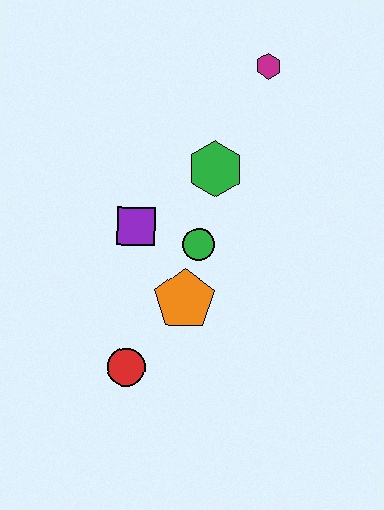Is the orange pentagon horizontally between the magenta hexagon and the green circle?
No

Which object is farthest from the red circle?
The magenta hexagon is farthest from the red circle.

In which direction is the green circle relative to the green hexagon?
The green circle is below the green hexagon.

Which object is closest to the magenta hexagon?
The green hexagon is closest to the magenta hexagon.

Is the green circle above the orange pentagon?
Yes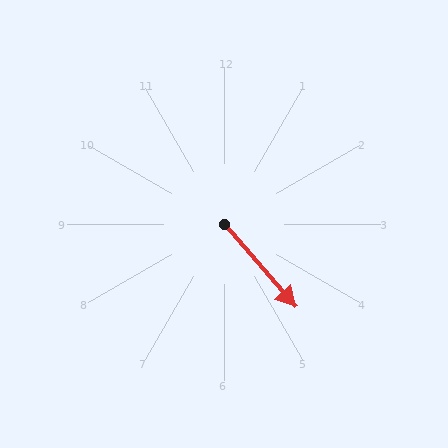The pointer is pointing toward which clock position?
Roughly 5 o'clock.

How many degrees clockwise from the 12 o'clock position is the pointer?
Approximately 139 degrees.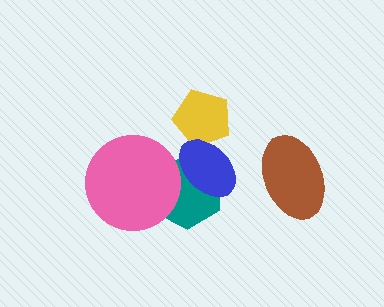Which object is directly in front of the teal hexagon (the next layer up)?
The blue ellipse is directly in front of the teal hexagon.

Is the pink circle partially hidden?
No, no other shape covers it.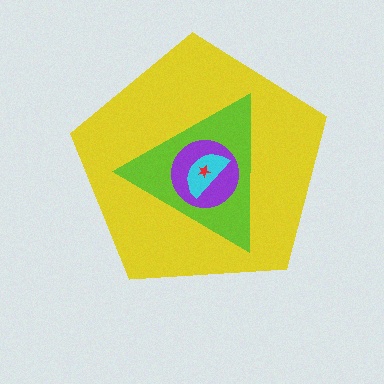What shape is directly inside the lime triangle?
The purple circle.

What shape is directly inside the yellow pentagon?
The lime triangle.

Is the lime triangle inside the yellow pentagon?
Yes.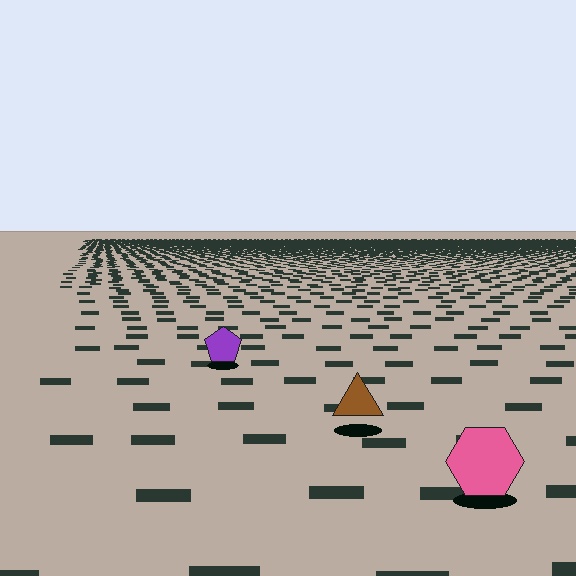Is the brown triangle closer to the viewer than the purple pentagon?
Yes. The brown triangle is closer — you can tell from the texture gradient: the ground texture is coarser near it.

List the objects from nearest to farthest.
From nearest to farthest: the pink hexagon, the brown triangle, the purple pentagon.